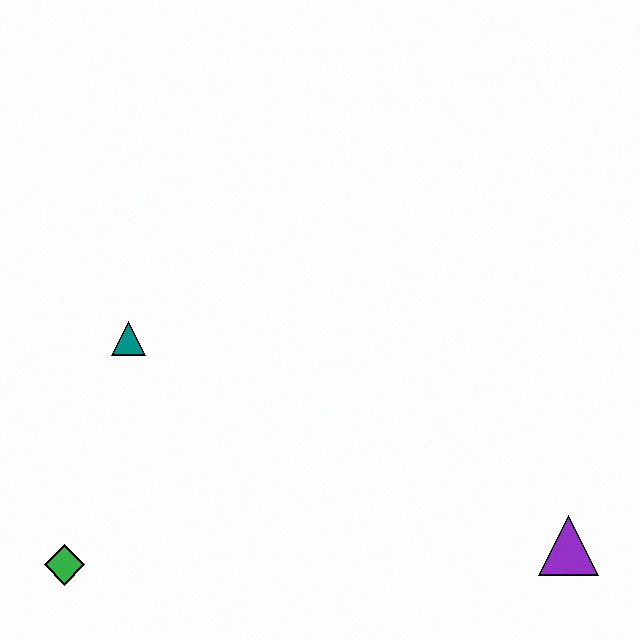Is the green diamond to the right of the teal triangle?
No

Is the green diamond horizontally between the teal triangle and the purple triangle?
No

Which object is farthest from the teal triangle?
The purple triangle is farthest from the teal triangle.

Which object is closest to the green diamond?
The teal triangle is closest to the green diamond.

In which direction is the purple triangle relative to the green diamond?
The purple triangle is to the right of the green diamond.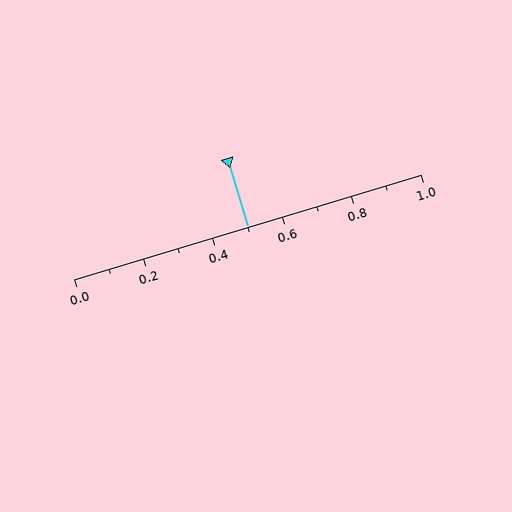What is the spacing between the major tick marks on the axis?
The major ticks are spaced 0.2 apart.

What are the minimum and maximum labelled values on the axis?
The axis runs from 0.0 to 1.0.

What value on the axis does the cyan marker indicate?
The marker indicates approximately 0.5.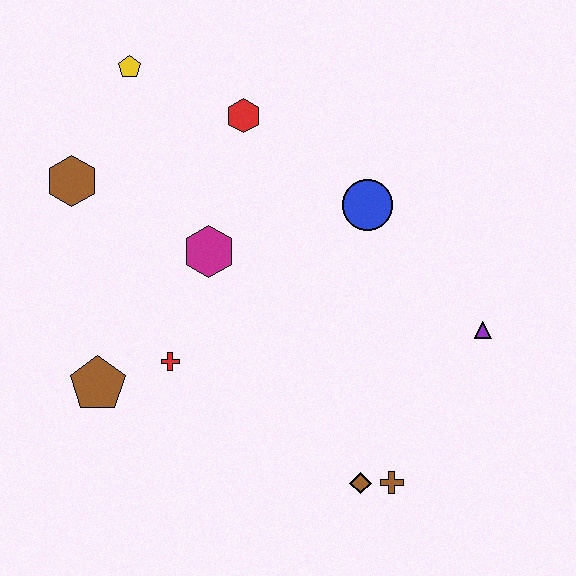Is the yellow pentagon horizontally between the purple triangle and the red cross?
No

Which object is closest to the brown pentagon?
The red cross is closest to the brown pentagon.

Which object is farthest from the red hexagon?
The brown cross is farthest from the red hexagon.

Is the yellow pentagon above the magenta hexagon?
Yes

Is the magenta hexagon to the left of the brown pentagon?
No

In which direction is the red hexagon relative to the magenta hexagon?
The red hexagon is above the magenta hexagon.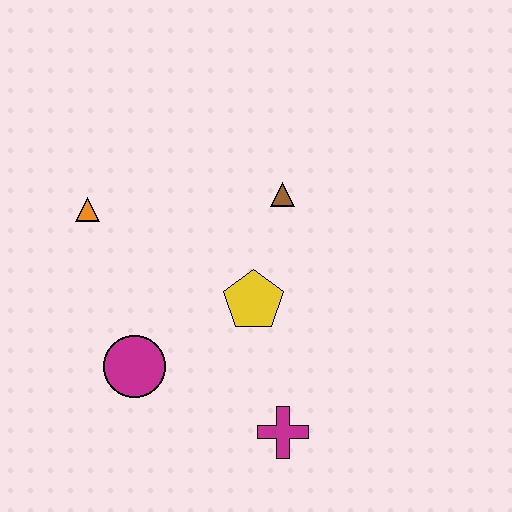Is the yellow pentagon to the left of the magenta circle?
No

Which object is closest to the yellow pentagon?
The brown triangle is closest to the yellow pentagon.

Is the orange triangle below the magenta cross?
No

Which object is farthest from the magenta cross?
The orange triangle is farthest from the magenta cross.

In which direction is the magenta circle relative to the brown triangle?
The magenta circle is below the brown triangle.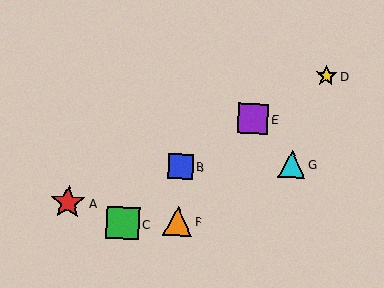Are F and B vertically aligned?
Yes, both are at x≈178.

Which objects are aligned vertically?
Objects B, F are aligned vertically.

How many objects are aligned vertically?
2 objects (B, F) are aligned vertically.